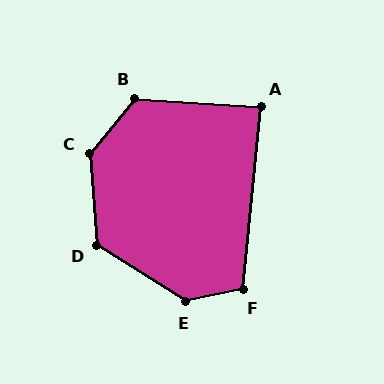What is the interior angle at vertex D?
Approximately 126 degrees (obtuse).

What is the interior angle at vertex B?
Approximately 126 degrees (obtuse).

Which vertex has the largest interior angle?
C, at approximately 136 degrees.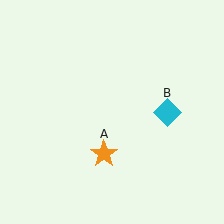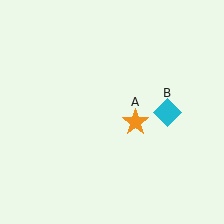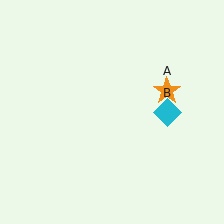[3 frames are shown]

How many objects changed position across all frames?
1 object changed position: orange star (object A).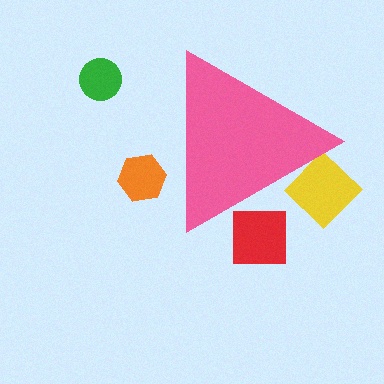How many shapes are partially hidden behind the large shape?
3 shapes are partially hidden.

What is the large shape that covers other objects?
A pink triangle.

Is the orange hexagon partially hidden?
Yes, the orange hexagon is partially hidden behind the pink triangle.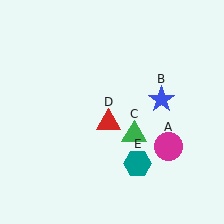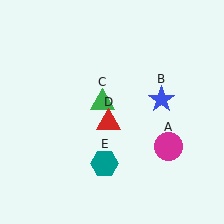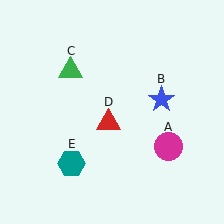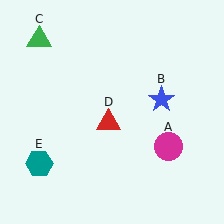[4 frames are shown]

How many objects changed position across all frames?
2 objects changed position: green triangle (object C), teal hexagon (object E).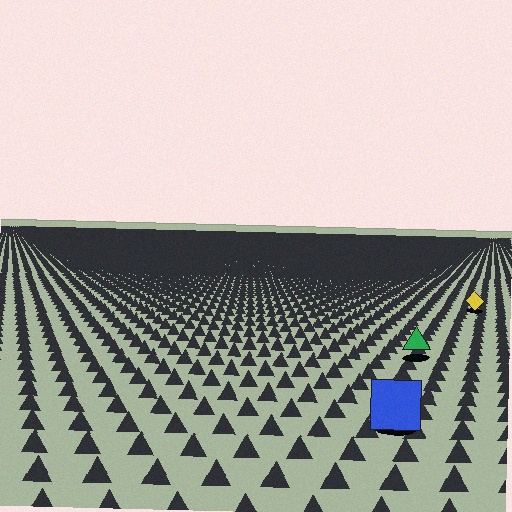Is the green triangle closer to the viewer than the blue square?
No. The blue square is closer — you can tell from the texture gradient: the ground texture is coarser near it.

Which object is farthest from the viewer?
The yellow diamond is farthest from the viewer. It appears smaller and the ground texture around it is denser.